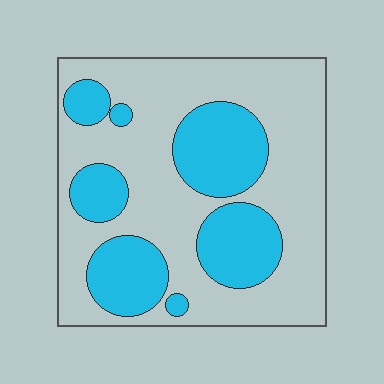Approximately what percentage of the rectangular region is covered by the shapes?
Approximately 35%.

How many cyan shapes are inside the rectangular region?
7.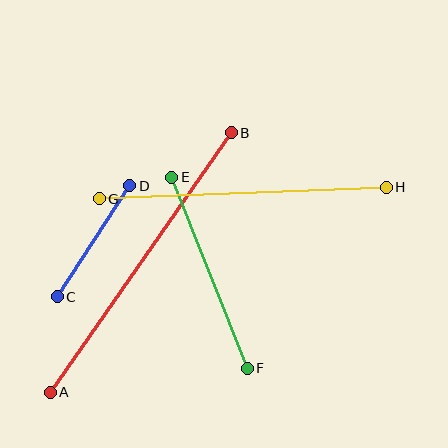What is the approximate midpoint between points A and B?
The midpoint is at approximately (141, 263) pixels.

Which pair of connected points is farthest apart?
Points A and B are farthest apart.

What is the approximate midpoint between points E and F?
The midpoint is at approximately (209, 273) pixels.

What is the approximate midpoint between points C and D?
The midpoint is at approximately (94, 241) pixels.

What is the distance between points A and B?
The distance is approximately 316 pixels.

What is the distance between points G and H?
The distance is approximately 287 pixels.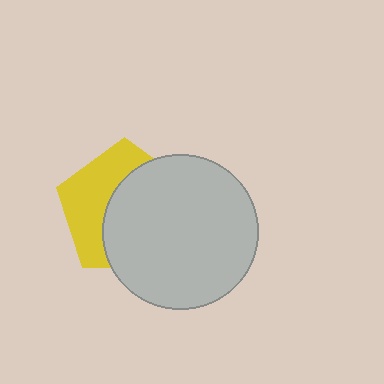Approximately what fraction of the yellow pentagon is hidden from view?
Roughly 58% of the yellow pentagon is hidden behind the light gray circle.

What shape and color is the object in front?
The object in front is a light gray circle.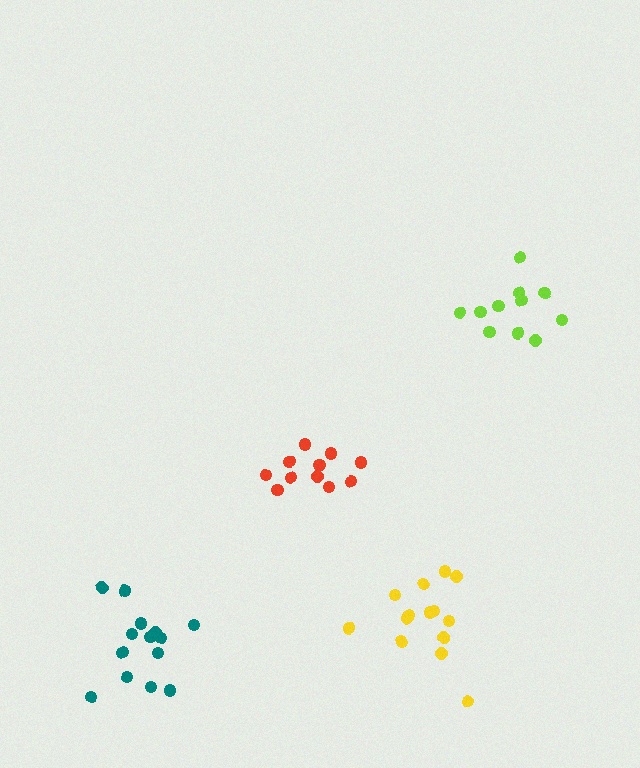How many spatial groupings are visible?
There are 4 spatial groupings.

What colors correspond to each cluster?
The clusters are colored: red, lime, yellow, teal.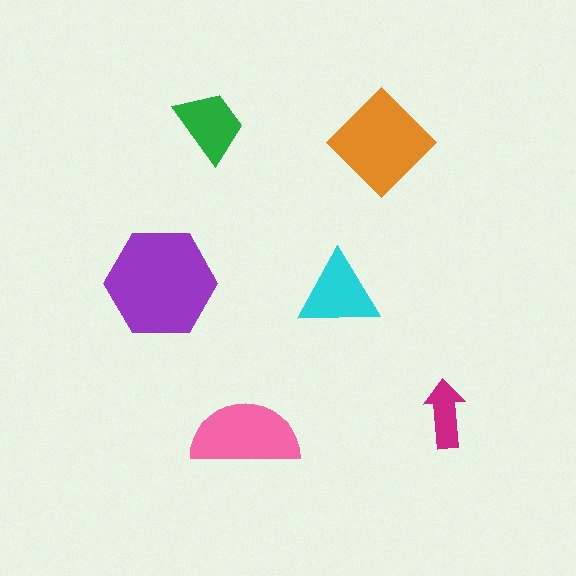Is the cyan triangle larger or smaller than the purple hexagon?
Smaller.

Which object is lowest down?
The pink semicircle is bottommost.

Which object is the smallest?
The magenta arrow.